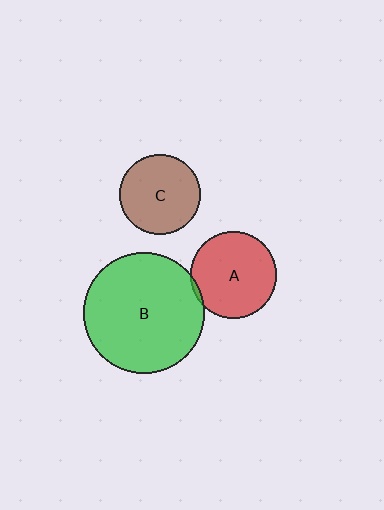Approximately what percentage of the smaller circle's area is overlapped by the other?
Approximately 5%.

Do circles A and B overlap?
Yes.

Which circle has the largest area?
Circle B (green).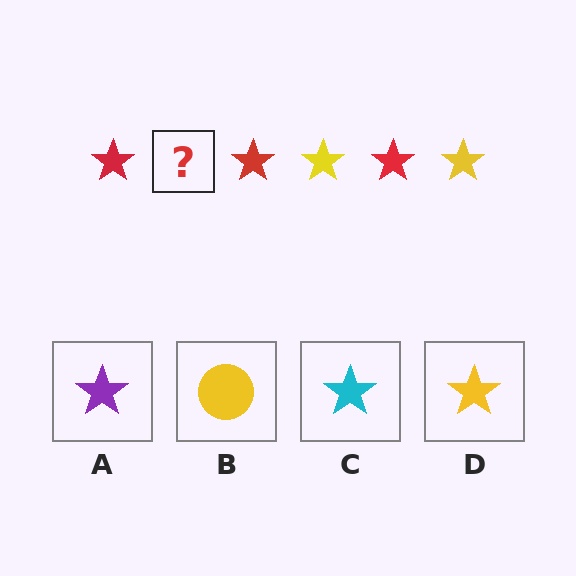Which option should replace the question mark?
Option D.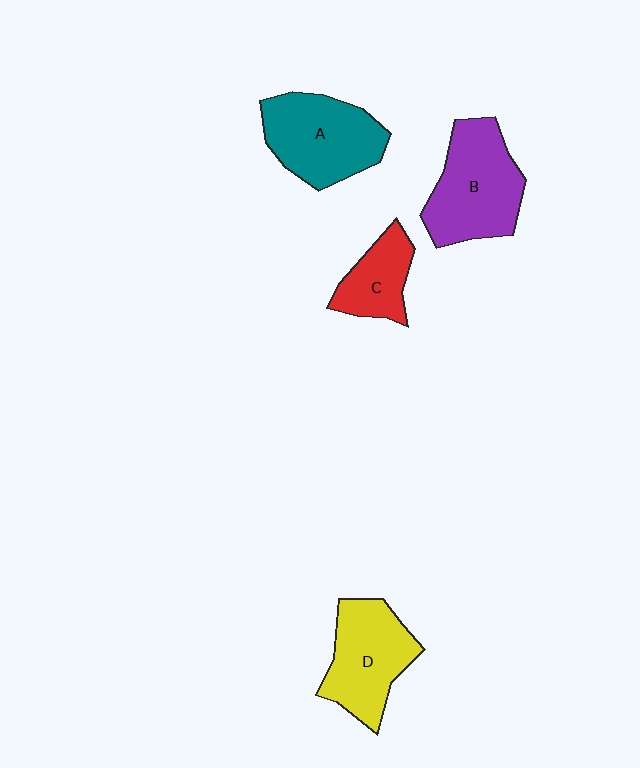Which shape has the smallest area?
Shape C (red).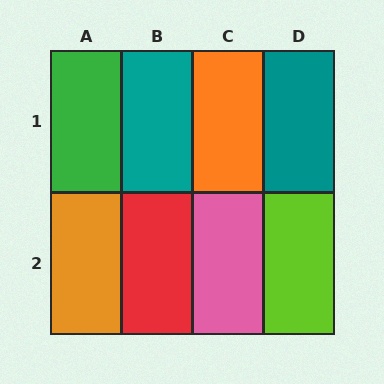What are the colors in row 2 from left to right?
Orange, red, pink, lime.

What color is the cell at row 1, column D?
Teal.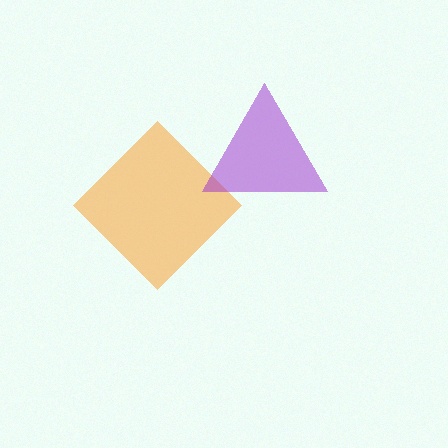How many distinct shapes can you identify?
There are 2 distinct shapes: an orange diamond, a purple triangle.